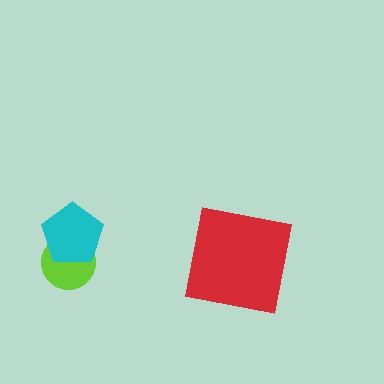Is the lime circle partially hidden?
Yes, it is partially covered by another shape.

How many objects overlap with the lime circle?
1 object overlaps with the lime circle.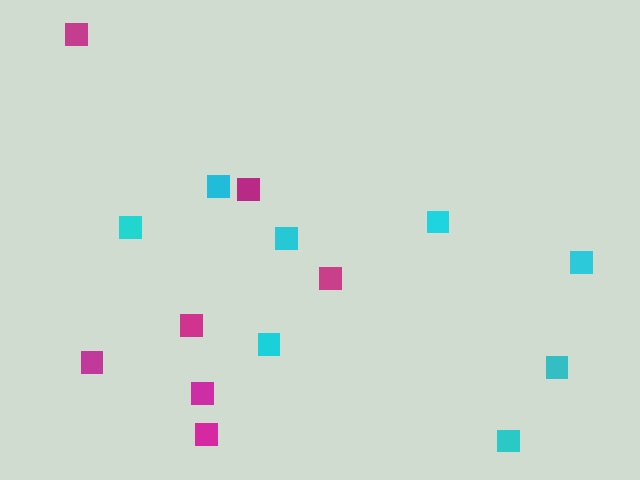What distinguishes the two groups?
There are 2 groups: one group of cyan squares (8) and one group of magenta squares (7).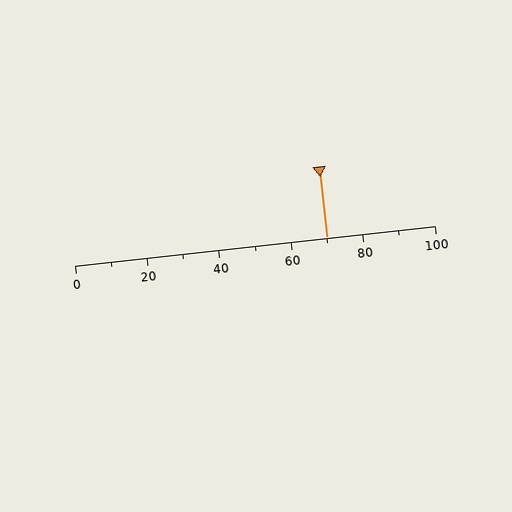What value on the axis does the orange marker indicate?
The marker indicates approximately 70.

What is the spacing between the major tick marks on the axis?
The major ticks are spaced 20 apart.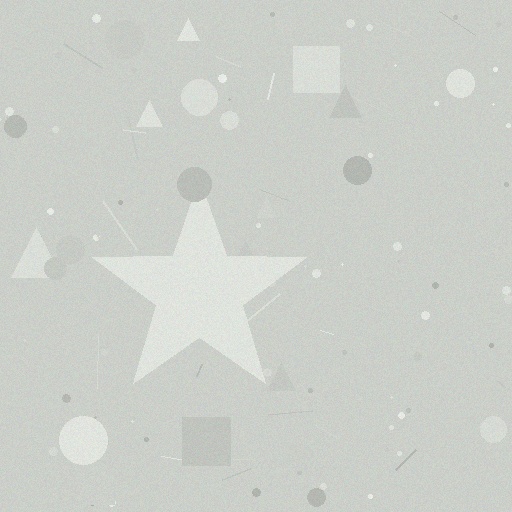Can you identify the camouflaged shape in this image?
The camouflaged shape is a star.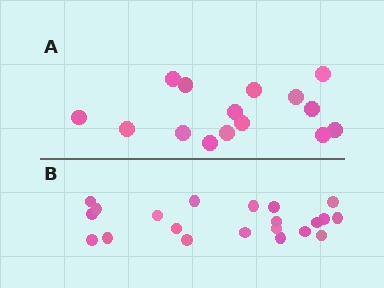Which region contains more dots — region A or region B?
Region B (the bottom region) has more dots.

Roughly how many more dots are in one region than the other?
Region B has about 6 more dots than region A.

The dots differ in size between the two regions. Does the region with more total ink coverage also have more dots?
No. Region A has more total ink coverage because its dots are larger, but region B actually contains more individual dots. Total area can be misleading — the number of items is what matters here.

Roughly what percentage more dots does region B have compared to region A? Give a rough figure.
About 40% more.